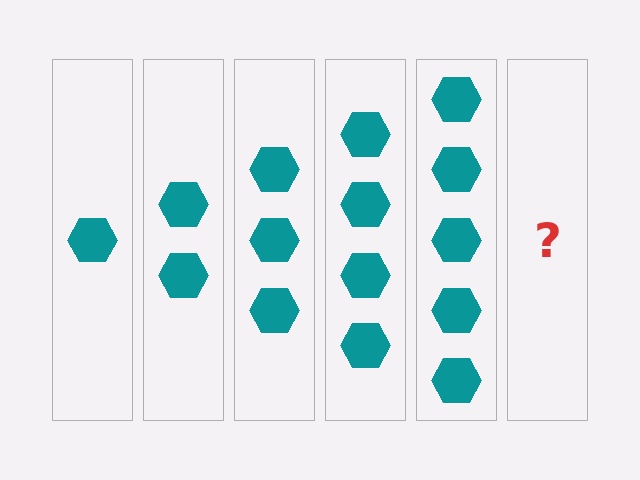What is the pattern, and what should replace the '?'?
The pattern is that each step adds one more hexagon. The '?' should be 6 hexagons.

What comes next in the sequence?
The next element should be 6 hexagons.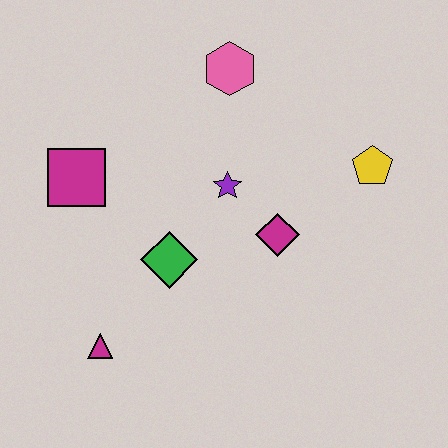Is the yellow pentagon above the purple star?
Yes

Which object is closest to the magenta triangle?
The green diamond is closest to the magenta triangle.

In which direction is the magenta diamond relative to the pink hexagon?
The magenta diamond is below the pink hexagon.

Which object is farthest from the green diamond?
The yellow pentagon is farthest from the green diamond.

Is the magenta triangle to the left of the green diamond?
Yes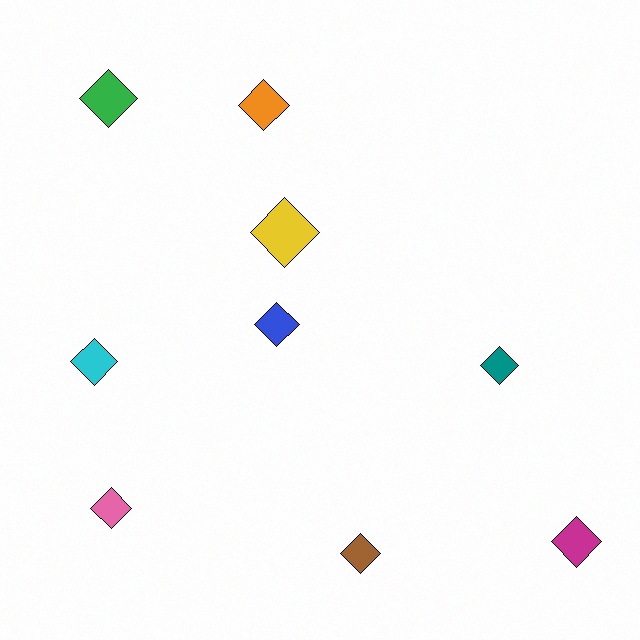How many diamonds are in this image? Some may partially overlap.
There are 9 diamonds.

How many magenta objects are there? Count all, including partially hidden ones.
There is 1 magenta object.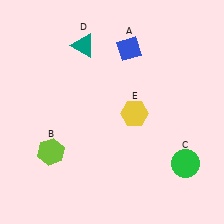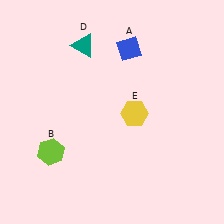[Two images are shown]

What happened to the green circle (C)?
The green circle (C) was removed in Image 2. It was in the bottom-right area of Image 1.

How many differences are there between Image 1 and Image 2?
There is 1 difference between the two images.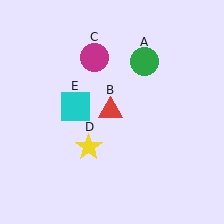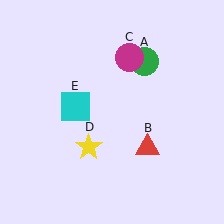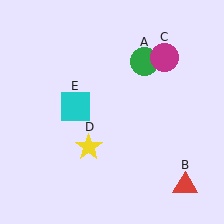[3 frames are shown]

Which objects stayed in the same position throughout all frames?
Green circle (object A) and yellow star (object D) and cyan square (object E) remained stationary.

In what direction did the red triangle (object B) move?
The red triangle (object B) moved down and to the right.